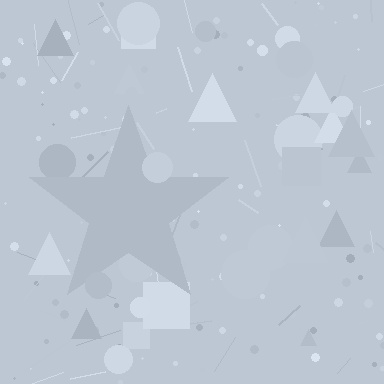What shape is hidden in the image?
A star is hidden in the image.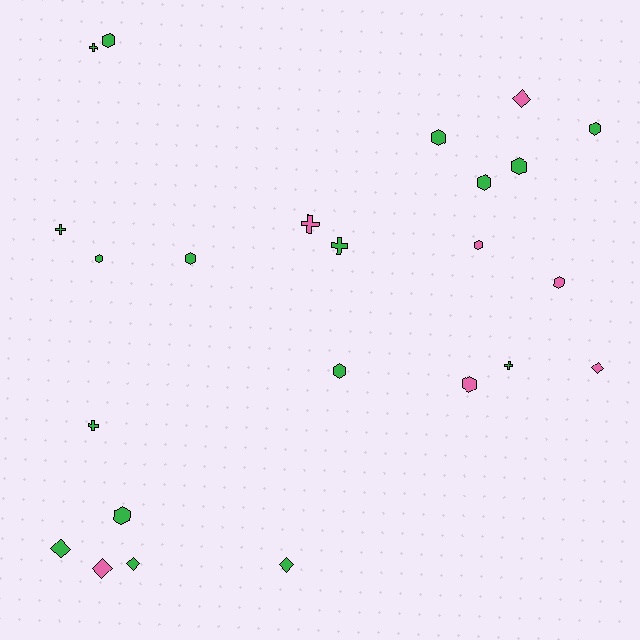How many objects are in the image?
There are 24 objects.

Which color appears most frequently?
Green, with 17 objects.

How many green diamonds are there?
There are 3 green diamonds.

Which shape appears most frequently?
Hexagon, with 12 objects.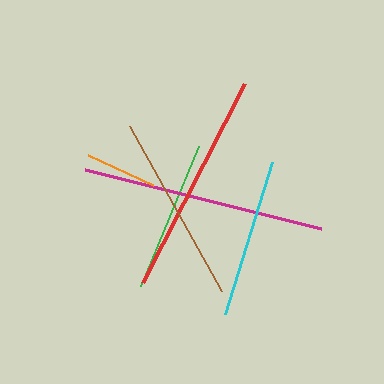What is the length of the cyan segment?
The cyan segment is approximately 159 pixels long.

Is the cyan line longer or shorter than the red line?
The red line is longer than the cyan line.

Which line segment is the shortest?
The orange line is the shortest at approximately 72 pixels.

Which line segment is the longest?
The magenta line is the longest at approximately 242 pixels.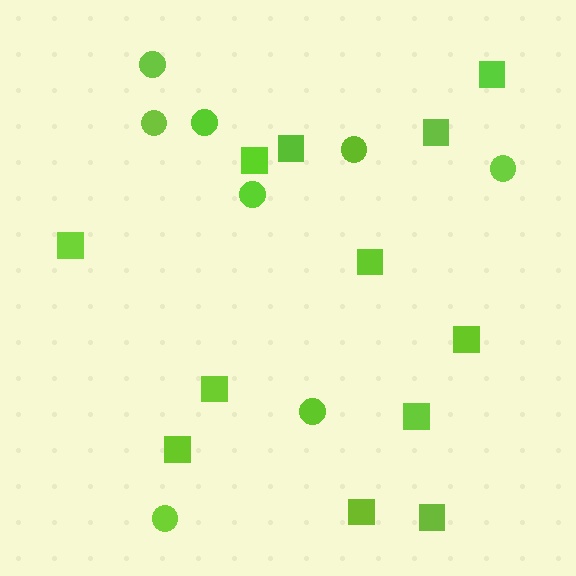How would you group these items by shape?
There are 2 groups: one group of circles (8) and one group of squares (12).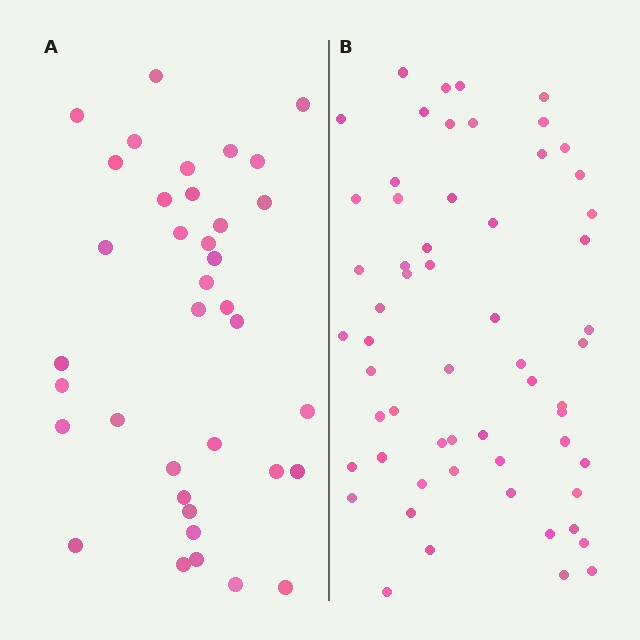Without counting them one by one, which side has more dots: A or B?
Region B (the right region) has more dots.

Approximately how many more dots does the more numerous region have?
Region B has approximately 20 more dots than region A.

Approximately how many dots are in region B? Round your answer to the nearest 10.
About 60 dots. (The exact count is 59, which rounds to 60.)